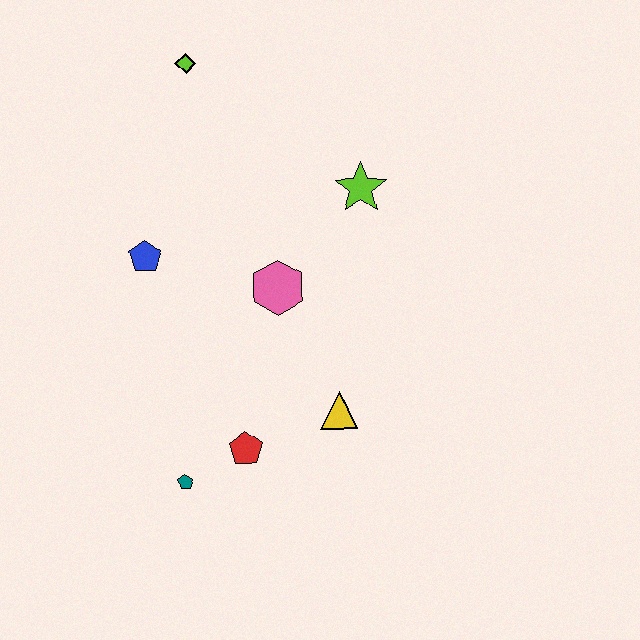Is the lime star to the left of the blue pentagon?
No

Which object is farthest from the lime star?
The teal pentagon is farthest from the lime star.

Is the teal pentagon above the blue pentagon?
No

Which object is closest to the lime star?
The pink hexagon is closest to the lime star.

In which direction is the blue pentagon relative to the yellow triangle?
The blue pentagon is to the left of the yellow triangle.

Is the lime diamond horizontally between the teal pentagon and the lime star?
Yes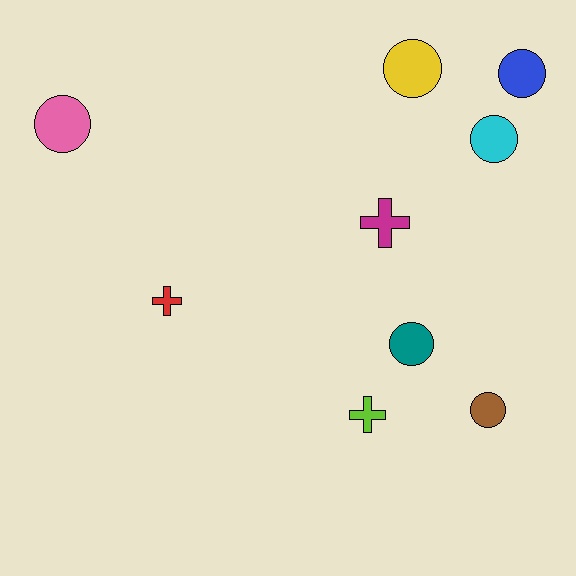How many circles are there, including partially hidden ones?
There are 6 circles.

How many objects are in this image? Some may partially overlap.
There are 9 objects.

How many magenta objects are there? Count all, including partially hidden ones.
There is 1 magenta object.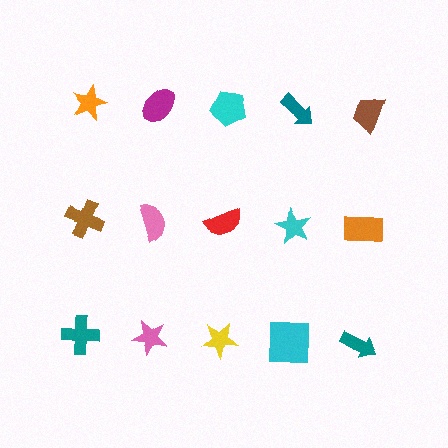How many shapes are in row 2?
5 shapes.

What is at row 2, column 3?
A red semicircle.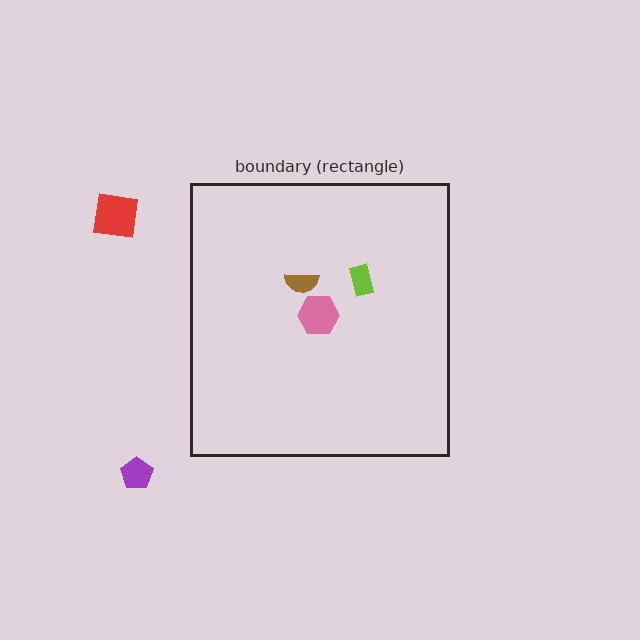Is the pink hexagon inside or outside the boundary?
Inside.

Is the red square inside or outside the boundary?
Outside.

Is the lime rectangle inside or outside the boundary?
Inside.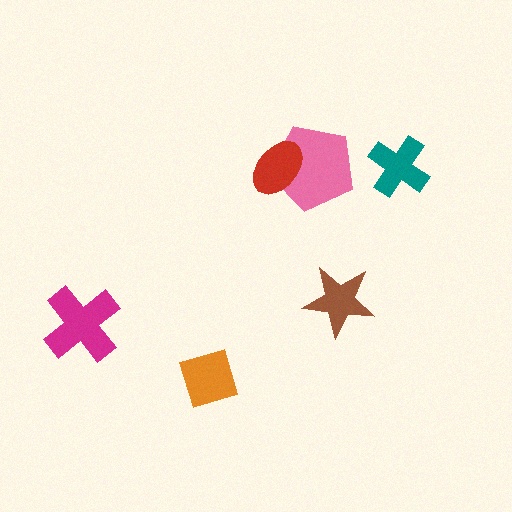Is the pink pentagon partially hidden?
Yes, it is partially covered by another shape.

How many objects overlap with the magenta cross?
0 objects overlap with the magenta cross.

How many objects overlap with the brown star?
0 objects overlap with the brown star.